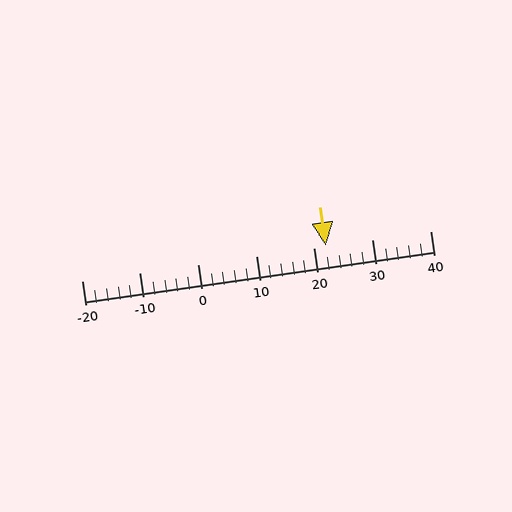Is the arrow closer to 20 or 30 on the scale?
The arrow is closer to 20.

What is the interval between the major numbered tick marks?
The major tick marks are spaced 10 units apart.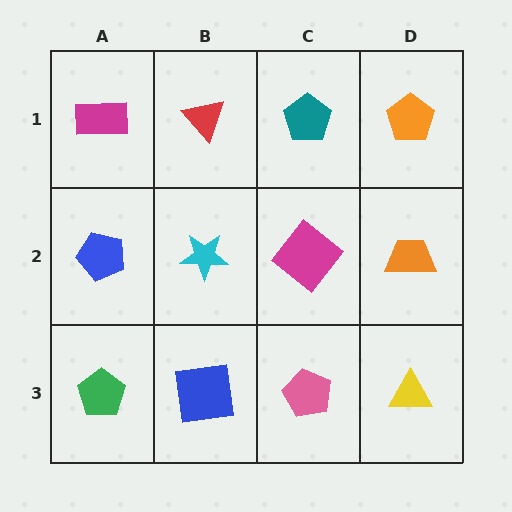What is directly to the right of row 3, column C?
A yellow triangle.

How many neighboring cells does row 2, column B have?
4.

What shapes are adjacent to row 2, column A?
A magenta rectangle (row 1, column A), a green pentagon (row 3, column A), a cyan star (row 2, column B).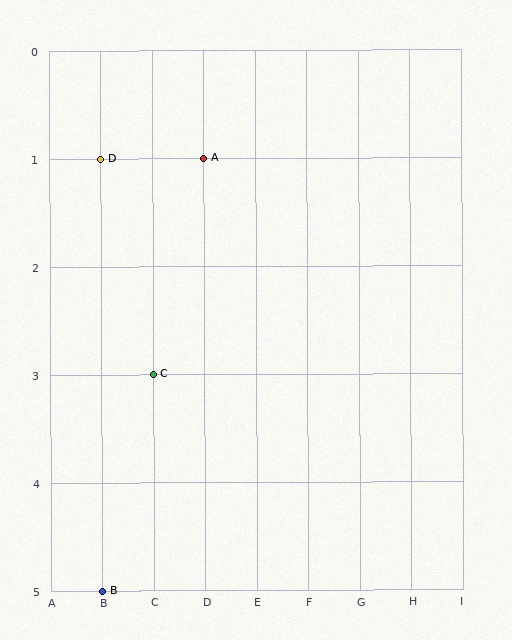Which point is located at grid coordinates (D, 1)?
Point A is at (D, 1).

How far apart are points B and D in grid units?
Points B and D are 4 rows apart.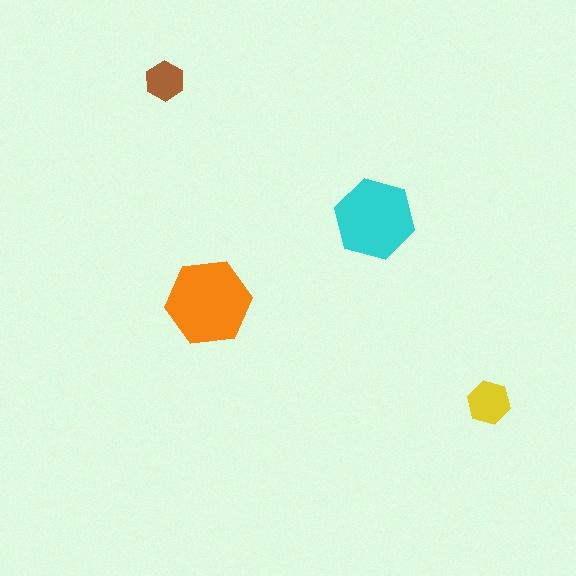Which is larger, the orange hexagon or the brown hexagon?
The orange one.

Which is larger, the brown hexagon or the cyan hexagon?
The cyan one.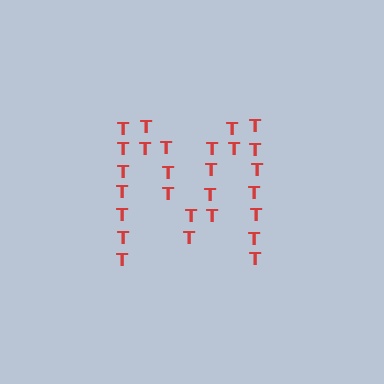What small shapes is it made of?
It is made of small letter T's.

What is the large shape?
The large shape is the letter M.